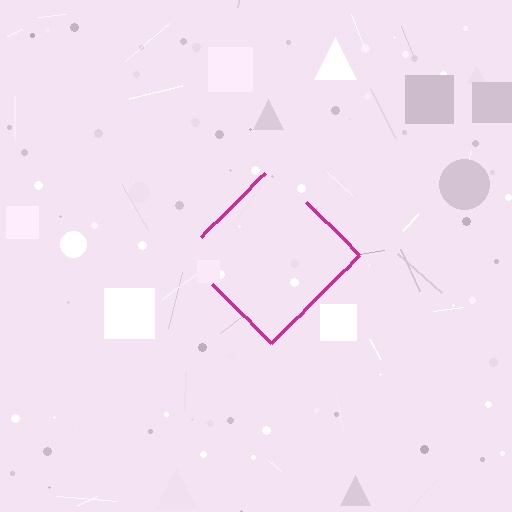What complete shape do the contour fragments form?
The contour fragments form a diamond.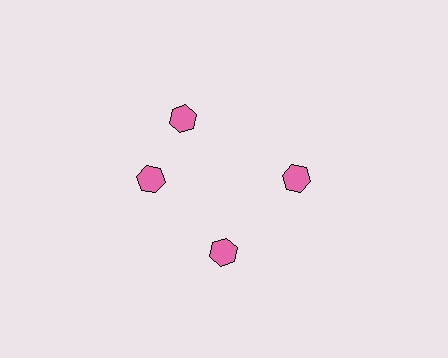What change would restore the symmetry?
The symmetry would be restored by rotating it back into even spacing with its neighbors so that all 4 hexagons sit at equal angles and equal distance from the center.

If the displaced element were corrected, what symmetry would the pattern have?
It would have 4-fold rotational symmetry — the pattern would map onto itself every 90 degrees.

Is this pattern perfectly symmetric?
No. The 4 pink hexagons are arranged in a ring, but one element near the 12 o'clock position is rotated out of alignment along the ring, breaking the 4-fold rotational symmetry.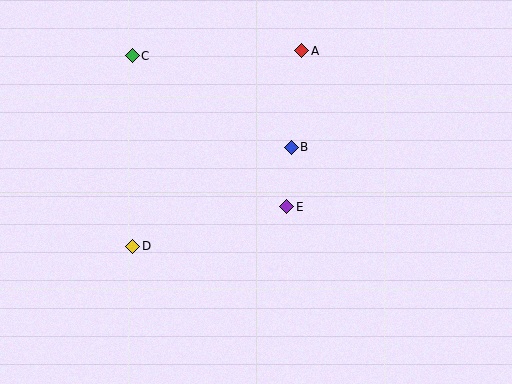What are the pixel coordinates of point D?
Point D is at (133, 246).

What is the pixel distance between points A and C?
The distance between A and C is 169 pixels.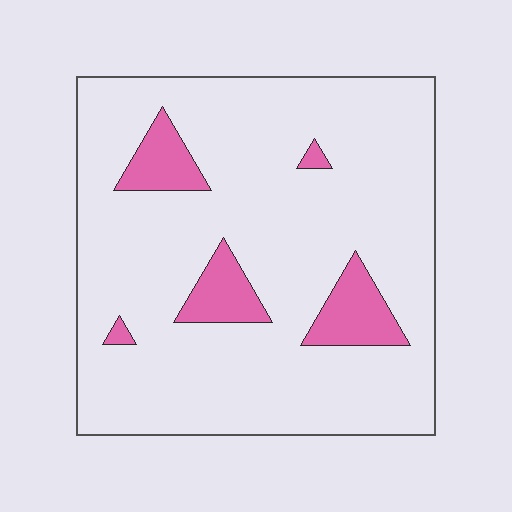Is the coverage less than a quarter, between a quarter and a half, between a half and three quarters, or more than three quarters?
Less than a quarter.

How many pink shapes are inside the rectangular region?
5.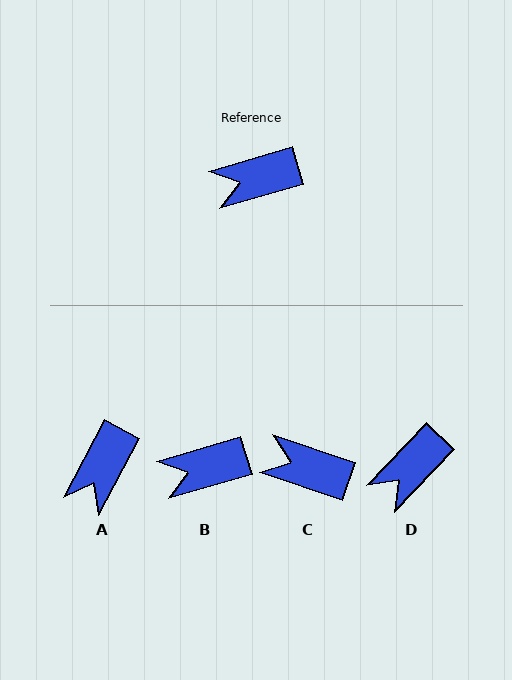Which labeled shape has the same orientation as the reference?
B.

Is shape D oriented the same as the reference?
No, it is off by about 30 degrees.